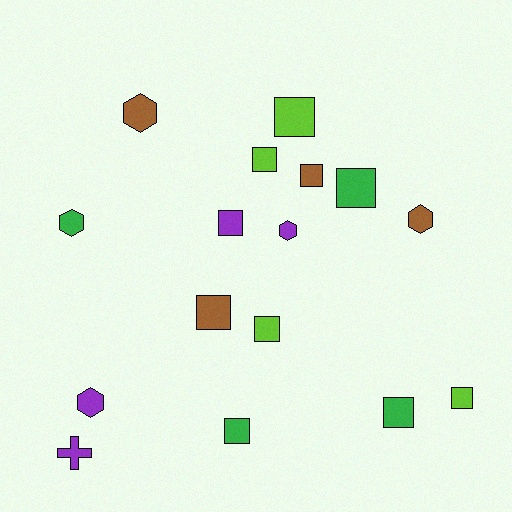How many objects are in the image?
There are 16 objects.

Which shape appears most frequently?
Square, with 10 objects.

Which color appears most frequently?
Lime, with 4 objects.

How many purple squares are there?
There is 1 purple square.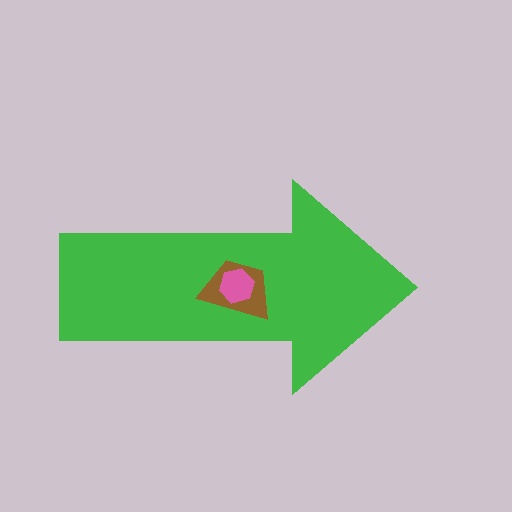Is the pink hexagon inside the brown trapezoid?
Yes.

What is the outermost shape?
The green arrow.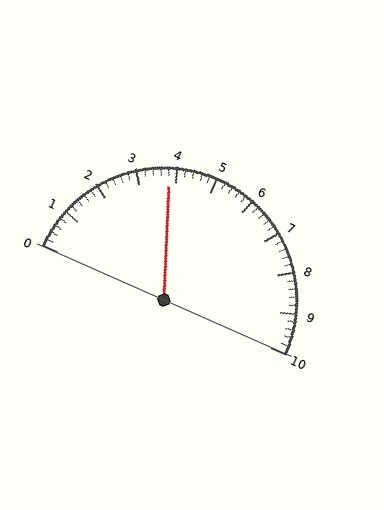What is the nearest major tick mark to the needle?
The nearest major tick mark is 4.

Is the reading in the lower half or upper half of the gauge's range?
The reading is in the lower half of the range (0 to 10).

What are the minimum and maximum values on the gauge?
The gauge ranges from 0 to 10.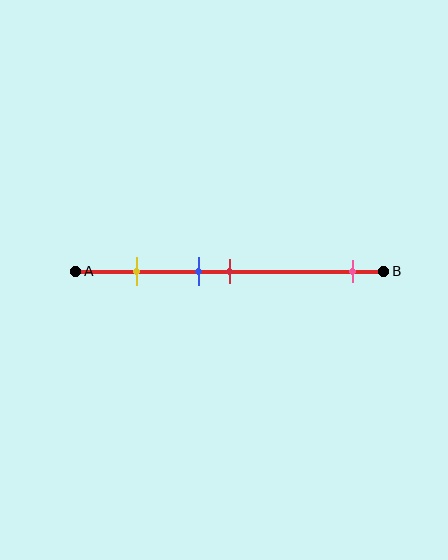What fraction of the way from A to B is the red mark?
The red mark is approximately 50% (0.5) of the way from A to B.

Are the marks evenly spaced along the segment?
No, the marks are not evenly spaced.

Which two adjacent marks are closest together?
The blue and red marks are the closest adjacent pair.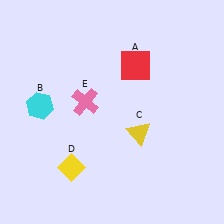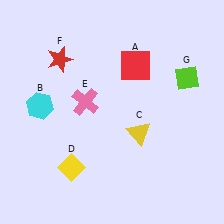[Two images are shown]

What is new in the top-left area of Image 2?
A red star (F) was added in the top-left area of Image 2.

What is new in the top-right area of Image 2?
A lime diamond (G) was added in the top-right area of Image 2.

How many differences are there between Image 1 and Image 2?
There are 2 differences between the two images.